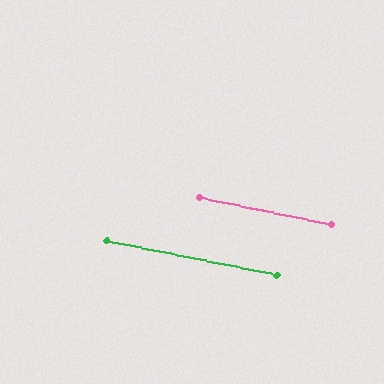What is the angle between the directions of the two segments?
Approximately 0 degrees.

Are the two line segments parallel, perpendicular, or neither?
Parallel — their directions differ by only 0.1°.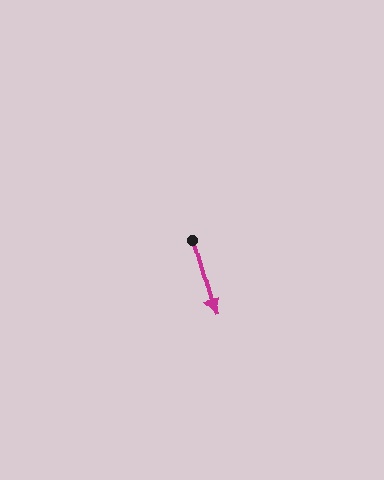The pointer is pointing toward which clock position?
Roughly 5 o'clock.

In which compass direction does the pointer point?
South.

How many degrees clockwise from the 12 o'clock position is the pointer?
Approximately 164 degrees.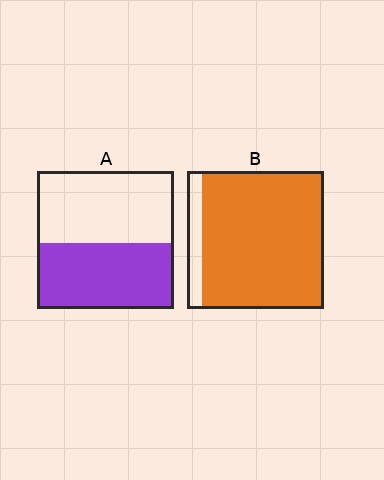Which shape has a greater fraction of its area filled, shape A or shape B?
Shape B.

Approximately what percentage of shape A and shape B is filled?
A is approximately 50% and B is approximately 90%.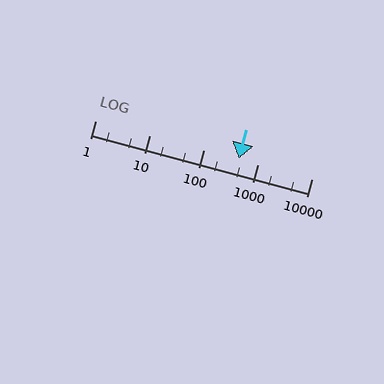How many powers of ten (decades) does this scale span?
The scale spans 4 decades, from 1 to 10000.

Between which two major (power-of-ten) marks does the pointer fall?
The pointer is between 100 and 1000.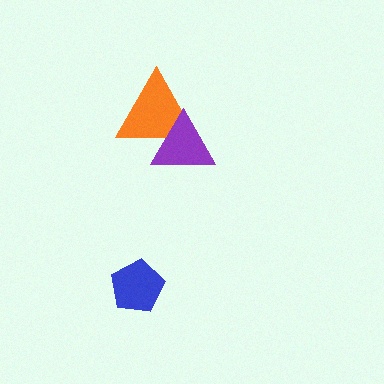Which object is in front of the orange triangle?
The purple triangle is in front of the orange triangle.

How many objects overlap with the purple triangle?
1 object overlaps with the purple triangle.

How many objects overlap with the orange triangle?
1 object overlaps with the orange triangle.